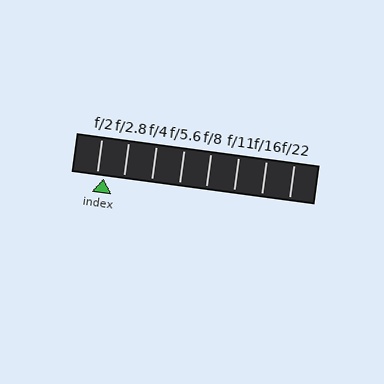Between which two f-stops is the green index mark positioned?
The index mark is between f/2 and f/2.8.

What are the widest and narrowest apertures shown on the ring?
The widest aperture shown is f/2 and the narrowest is f/22.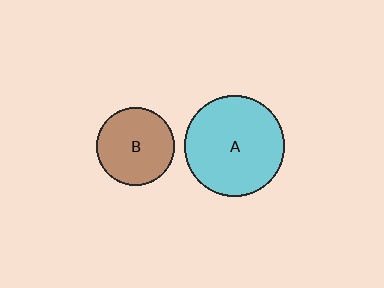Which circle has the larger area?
Circle A (cyan).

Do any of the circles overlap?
No, none of the circles overlap.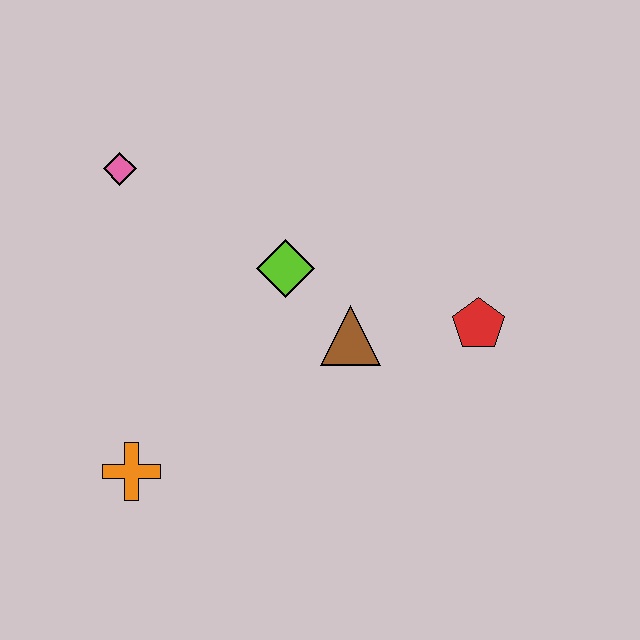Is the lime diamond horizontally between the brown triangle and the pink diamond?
Yes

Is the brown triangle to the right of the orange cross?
Yes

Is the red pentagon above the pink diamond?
No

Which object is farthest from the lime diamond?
The orange cross is farthest from the lime diamond.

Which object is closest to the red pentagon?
The brown triangle is closest to the red pentagon.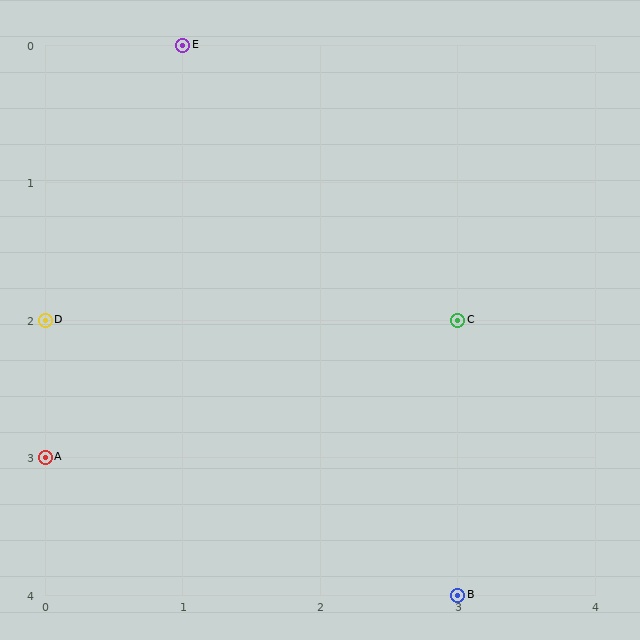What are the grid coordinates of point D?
Point D is at grid coordinates (0, 2).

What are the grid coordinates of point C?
Point C is at grid coordinates (3, 2).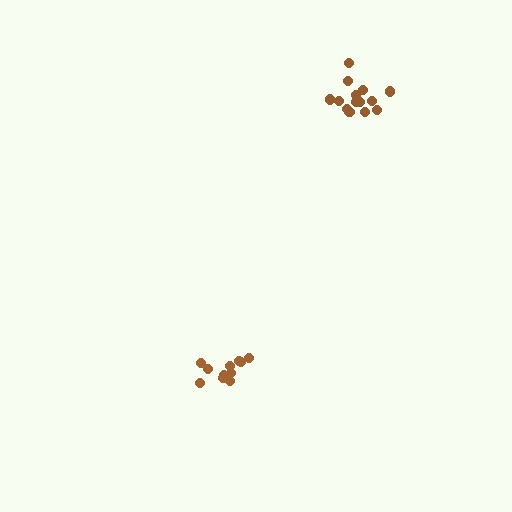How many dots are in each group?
Group 1: 15 dots, Group 2: 11 dots (26 total).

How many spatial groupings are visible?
There are 2 spatial groupings.